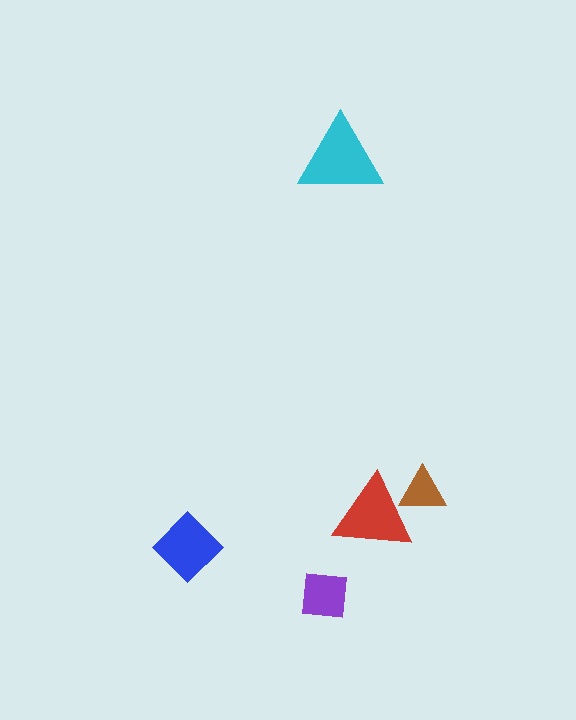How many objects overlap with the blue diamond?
0 objects overlap with the blue diamond.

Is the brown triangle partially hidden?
Yes, it is partially covered by another shape.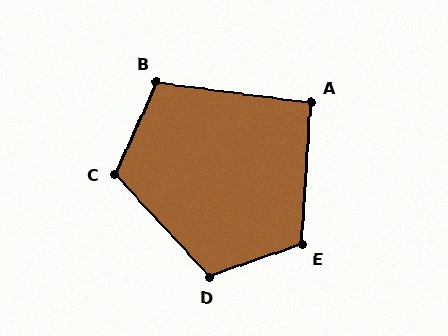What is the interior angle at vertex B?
Approximately 107 degrees (obtuse).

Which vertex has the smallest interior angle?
A, at approximately 94 degrees.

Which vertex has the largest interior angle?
D, at approximately 114 degrees.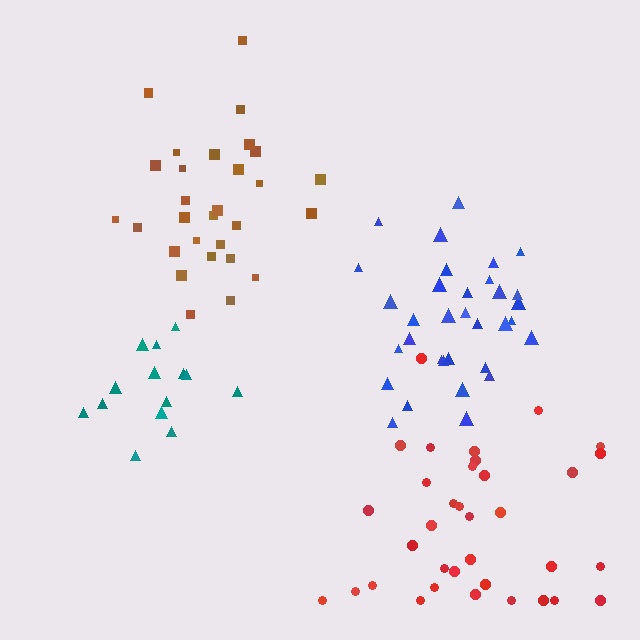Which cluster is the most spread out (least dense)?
Teal.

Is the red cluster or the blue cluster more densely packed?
Blue.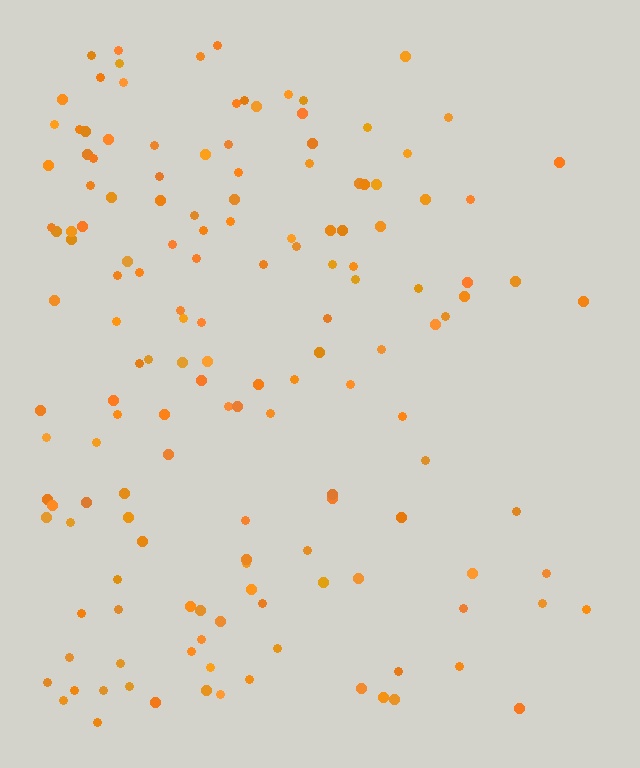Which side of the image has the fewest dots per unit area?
The right.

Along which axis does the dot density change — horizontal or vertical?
Horizontal.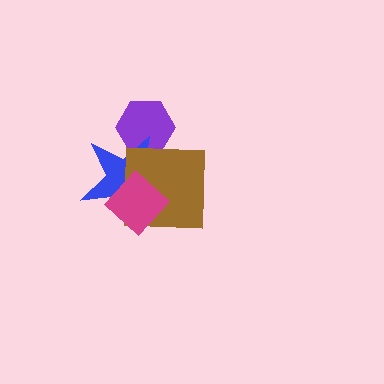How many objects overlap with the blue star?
3 objects overlap with the blue star.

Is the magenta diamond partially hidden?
No, no other shape covers it.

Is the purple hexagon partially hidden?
Yes, it is partially covered by another shape.